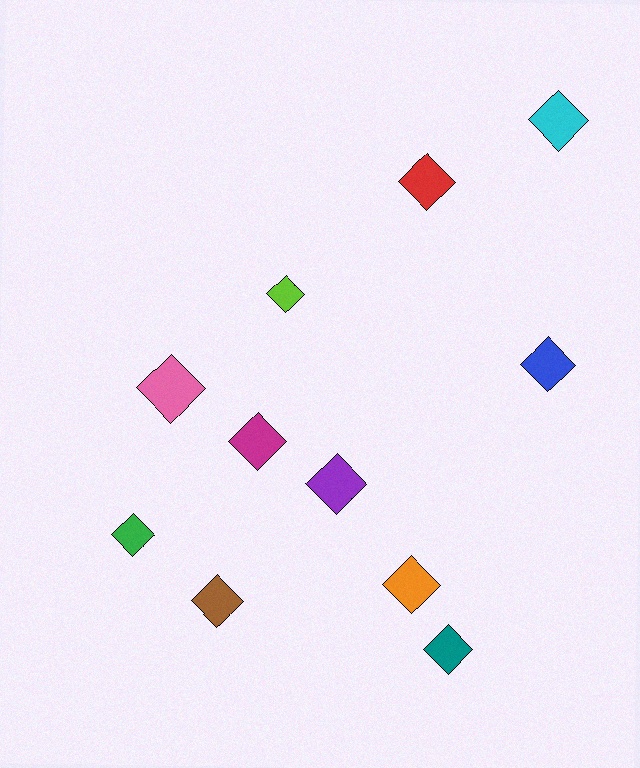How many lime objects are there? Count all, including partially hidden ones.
There is 1 lime object.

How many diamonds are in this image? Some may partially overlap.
There are 11 diamonds.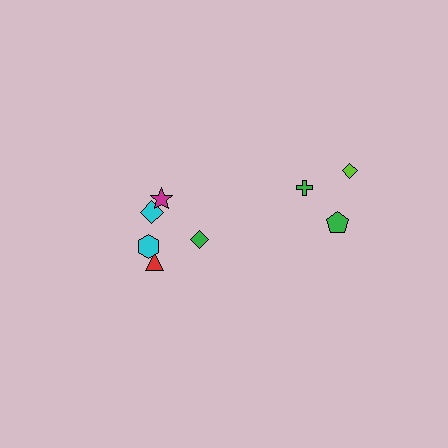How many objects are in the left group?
There are 5 objects.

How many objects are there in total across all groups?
There are 8 objects.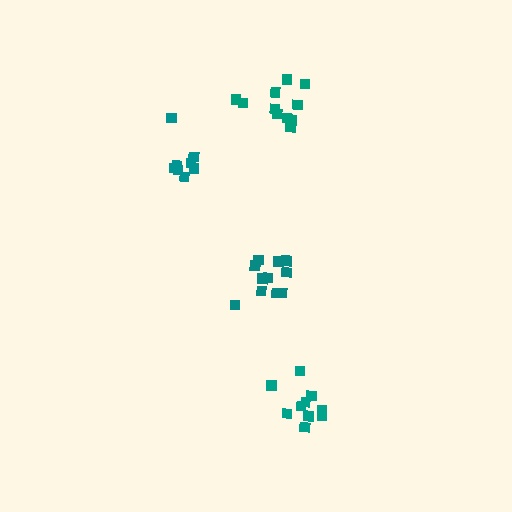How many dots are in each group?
Group 1: 11 dots, Group 2: 10 dots, Group 3: 8 dots, Group 4: 11 dots (40 total).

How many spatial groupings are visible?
There are 4 spatial groupings.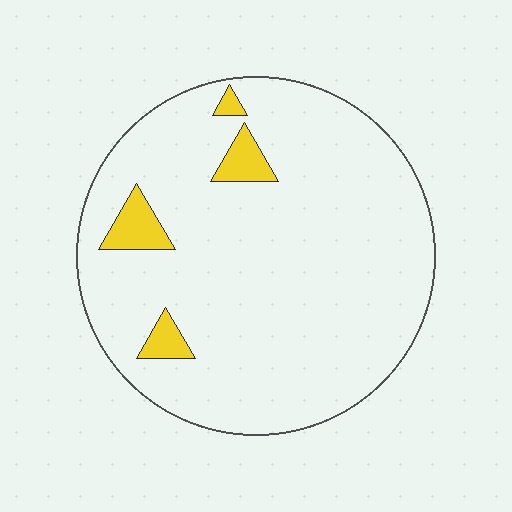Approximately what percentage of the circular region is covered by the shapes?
Approximately 5%.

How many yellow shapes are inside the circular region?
4.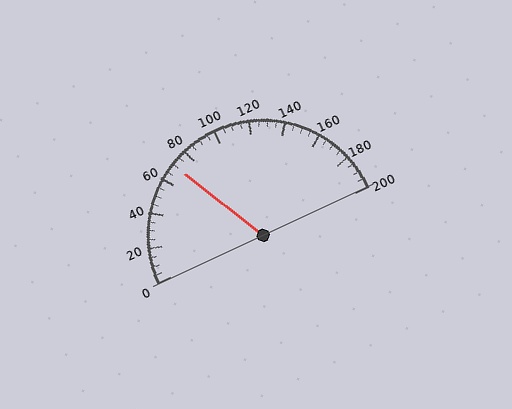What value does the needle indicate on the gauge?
The needle indicates approximately 70.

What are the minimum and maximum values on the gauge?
The gauge ranges from 0 to 200.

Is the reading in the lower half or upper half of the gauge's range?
The reading is in the lower half of the range (0 to 200).